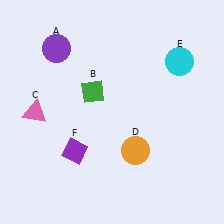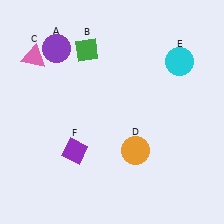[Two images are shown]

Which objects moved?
The objects that moved are: the green diamond (B), the pink triangle (C).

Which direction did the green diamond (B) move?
The green diamond (B) moved up.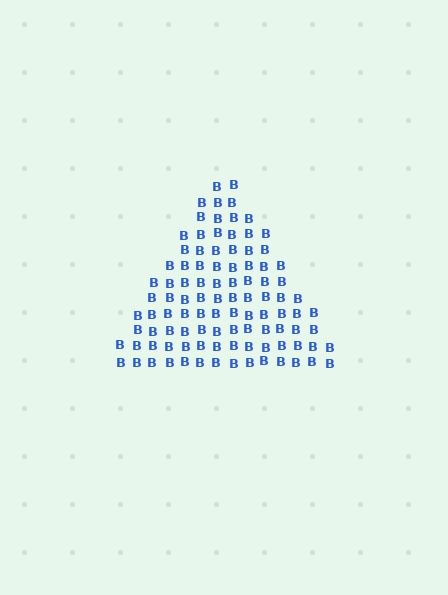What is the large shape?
The large shape is a triangle.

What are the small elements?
The small elements are letter B's.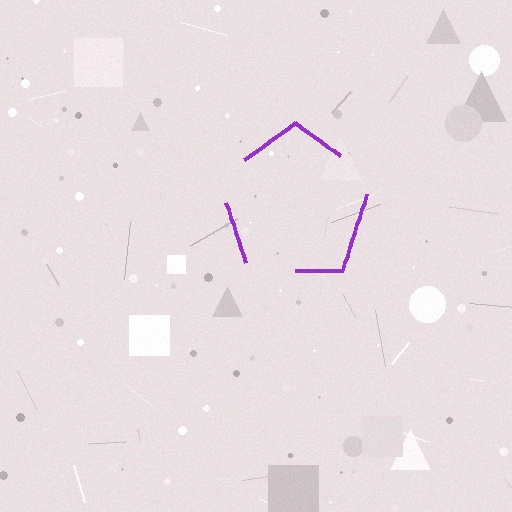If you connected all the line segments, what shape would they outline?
They would outline a pentagon.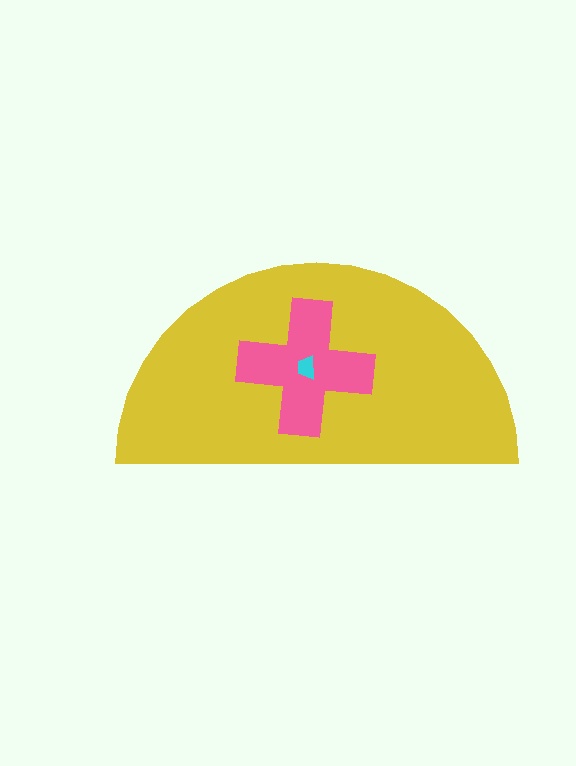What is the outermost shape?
The yellow semicircle.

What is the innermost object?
The cyan trapezoid.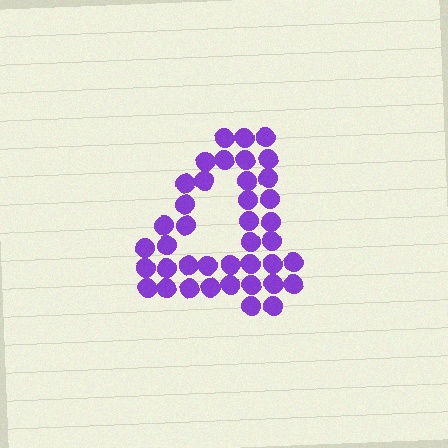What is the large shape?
The large shape is the digit 4.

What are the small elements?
The small elements are circles.